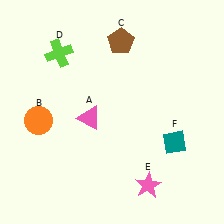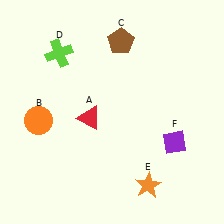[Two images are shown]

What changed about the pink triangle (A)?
In Image 1, A is pink. In Image 2, it changed to red.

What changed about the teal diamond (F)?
In Image 1, F is teal. In Image 2, it changed to purple.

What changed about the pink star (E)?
In Image 1, E is pink. In Image 2, it changed to orange.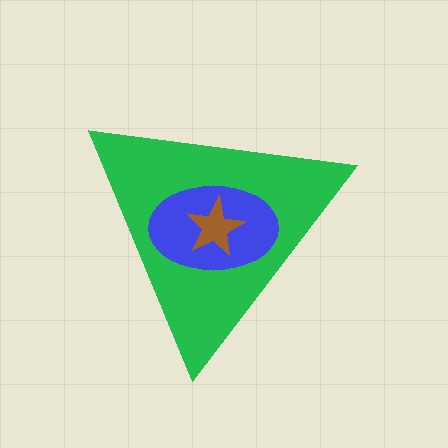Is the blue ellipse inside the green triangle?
Yes.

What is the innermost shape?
The brown star.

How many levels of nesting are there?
3.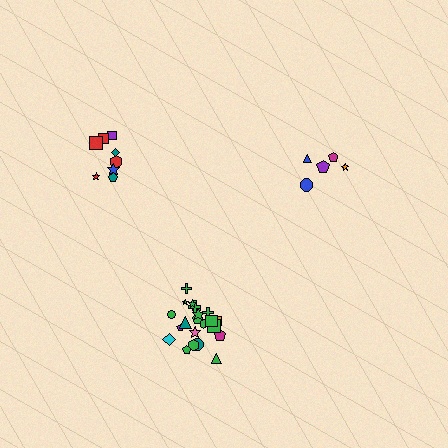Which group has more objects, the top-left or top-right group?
The top-left group.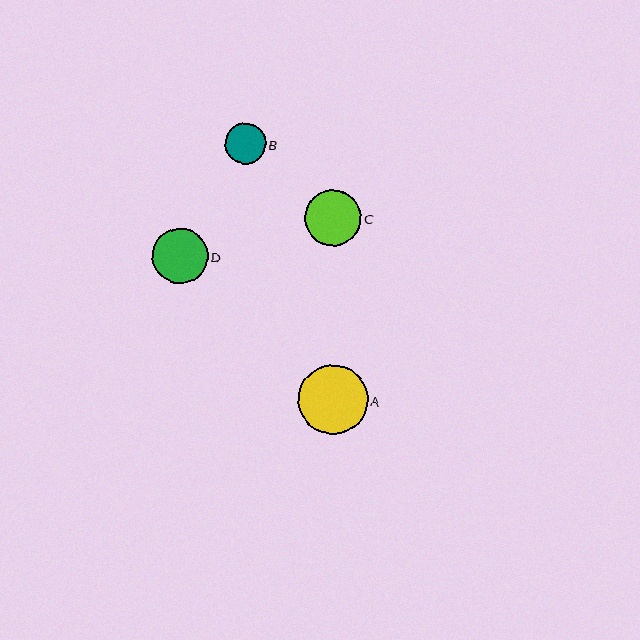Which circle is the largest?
Circle A is the largest with a size of approximately 69 pixels.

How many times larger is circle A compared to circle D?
Circle A is approximately 1.3 times the size of circle D.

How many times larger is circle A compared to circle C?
Circle A is approximately 1.2 times the size of circle C.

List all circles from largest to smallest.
From largest to smallest: A, C, D, B.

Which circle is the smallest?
Circle B is the smallest with a size of approximately 41 pixels.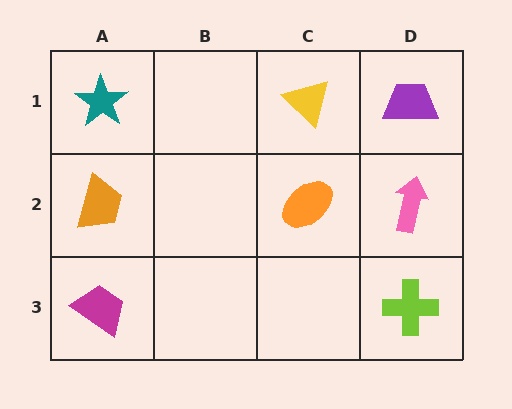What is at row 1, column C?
A yellow triangle.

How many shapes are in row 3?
2 shapes.